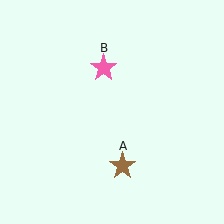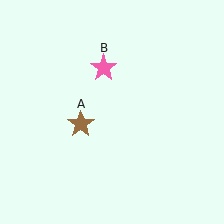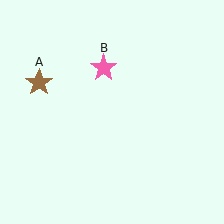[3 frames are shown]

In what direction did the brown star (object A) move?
The brown star (object A) moved up and to the left.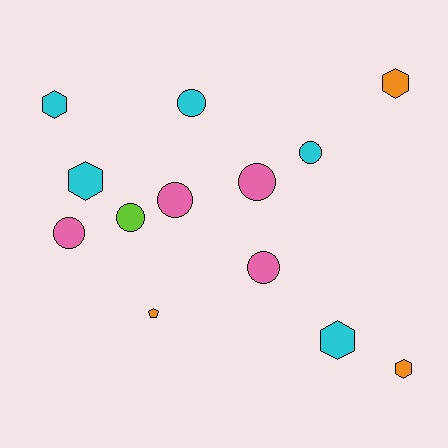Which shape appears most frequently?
Circle, with 7 objects.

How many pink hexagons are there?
There are no pink hexagons.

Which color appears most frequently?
Cyan, with 5 objects.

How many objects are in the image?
There are 13 objects.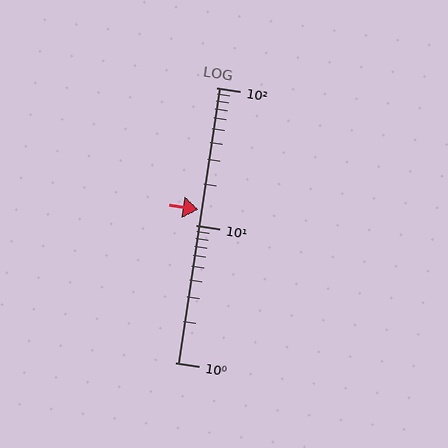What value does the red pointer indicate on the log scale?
The pointer indicates approximately 13.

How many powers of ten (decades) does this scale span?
The scale spans 2 decades, from 1 to 100.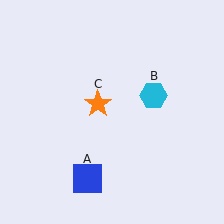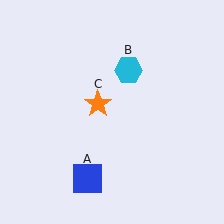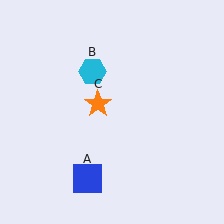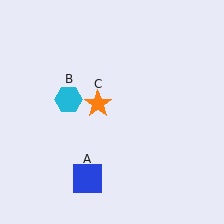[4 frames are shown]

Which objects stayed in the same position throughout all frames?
Blue square (object A) and orange star (object C) remained stationary.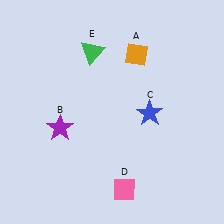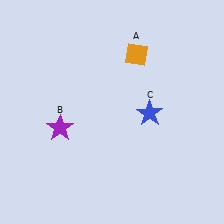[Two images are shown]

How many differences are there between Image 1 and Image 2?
There are 2 differences between the two images.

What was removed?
The pink diamond (D), the green triangle (E) were removed in Image 2.